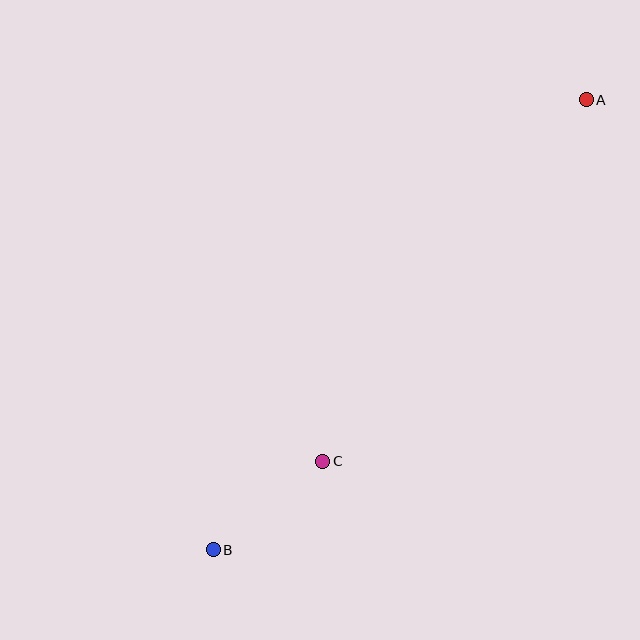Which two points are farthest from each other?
Points A and B are farthest from each other.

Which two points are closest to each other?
Points B and C are closest to each other.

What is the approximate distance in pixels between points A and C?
The distance between A and C is approximately 447 pixels.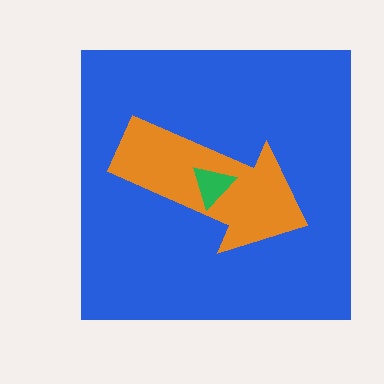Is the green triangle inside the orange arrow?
Yes.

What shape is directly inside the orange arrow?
The green triangle.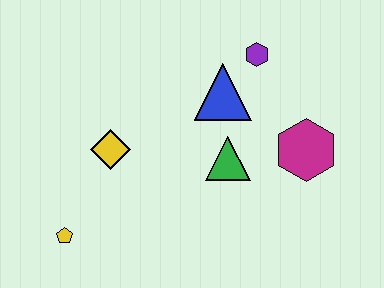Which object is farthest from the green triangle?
The yellow pentagon is farthest from the green triangle.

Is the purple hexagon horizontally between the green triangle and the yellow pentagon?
No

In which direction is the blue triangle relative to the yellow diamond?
The blue triangle is to the right of the yellow diamond.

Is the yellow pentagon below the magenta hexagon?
Yes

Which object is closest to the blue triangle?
The purple hexagon is closest to the blue triangle.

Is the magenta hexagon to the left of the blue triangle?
No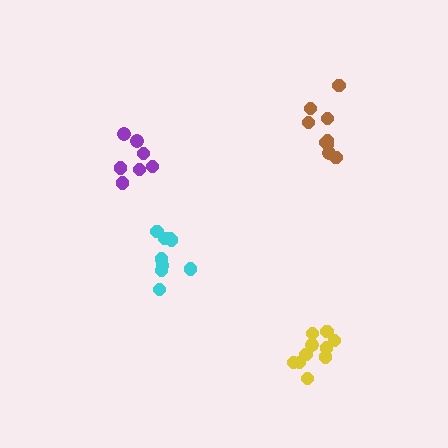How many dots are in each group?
Group 1: 9 dots, Group 2: 10 dots, Group 3: 7 dots, Group 4: 9 dots (35 total).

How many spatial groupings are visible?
There are 4 spatial groupings.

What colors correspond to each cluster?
The clusters are colored: brown, yellow, purple, cyan.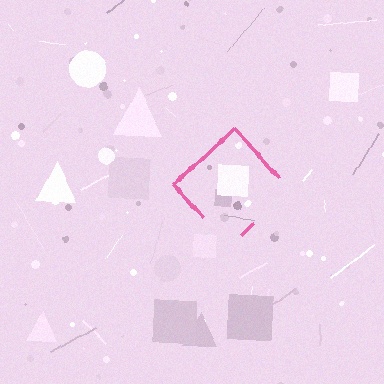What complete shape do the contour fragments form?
The contour fragments form a diamond.